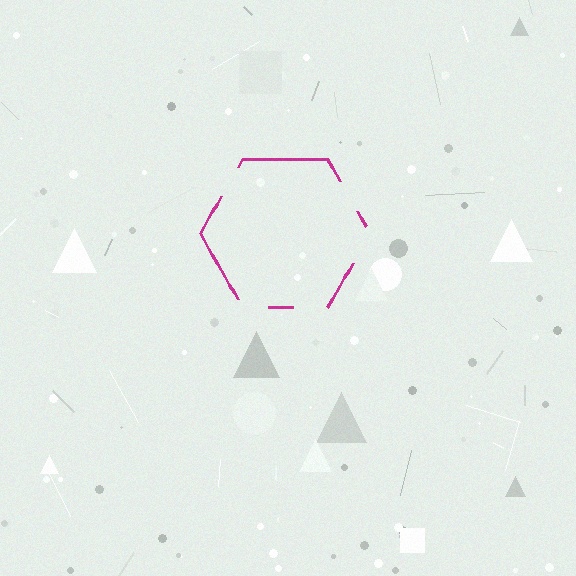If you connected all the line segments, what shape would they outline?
They would outline a hexagon.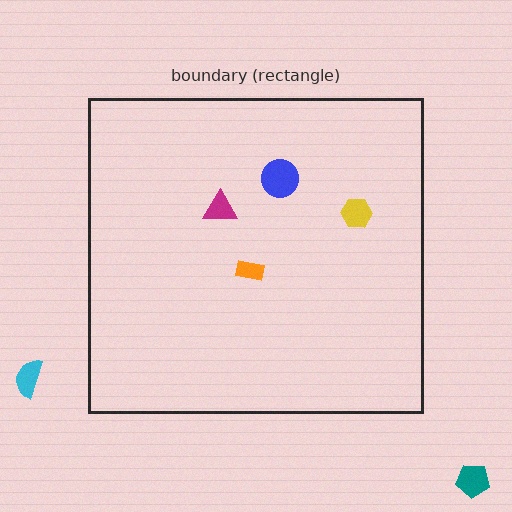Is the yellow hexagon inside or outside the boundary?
Inside.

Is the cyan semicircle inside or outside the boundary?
Outside.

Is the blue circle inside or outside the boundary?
Inside.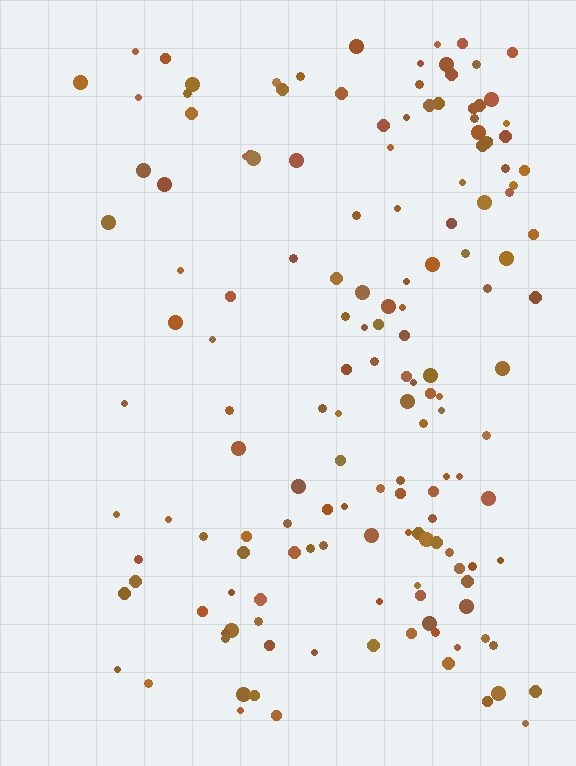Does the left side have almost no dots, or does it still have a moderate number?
Still a moderate number, just noticeably fewer than the right.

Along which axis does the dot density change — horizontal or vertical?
Horizontal.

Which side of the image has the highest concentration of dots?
The right.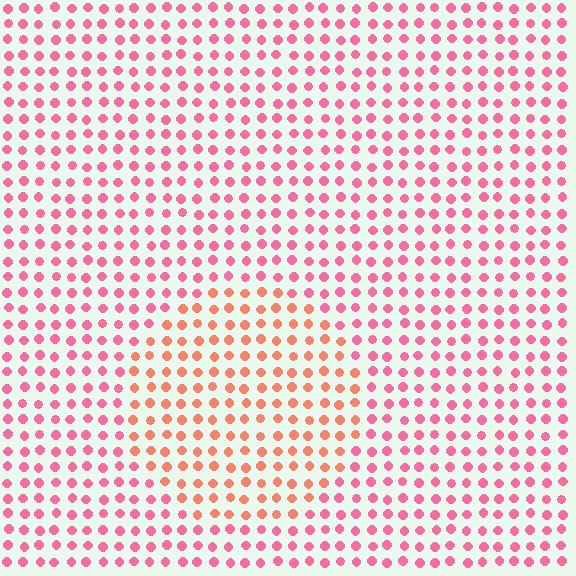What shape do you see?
I see a circle.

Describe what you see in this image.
The image is filled with small pink elements in a uniform arrangement. A circle-shaped region is visible where the elements are tinted to a slightly different hue, forming a subtle color boundary.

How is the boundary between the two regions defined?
The boundary is defined purely by a slight shift in hue (about 33 degrees). Spacing, size, and orientation are identical on both sides.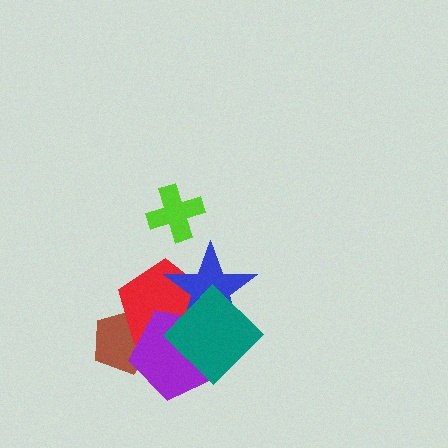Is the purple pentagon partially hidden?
Yes, it is partially covered by another shape.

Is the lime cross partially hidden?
No, no other shape covers it.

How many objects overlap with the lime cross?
0 objects overlap with the lime cross.